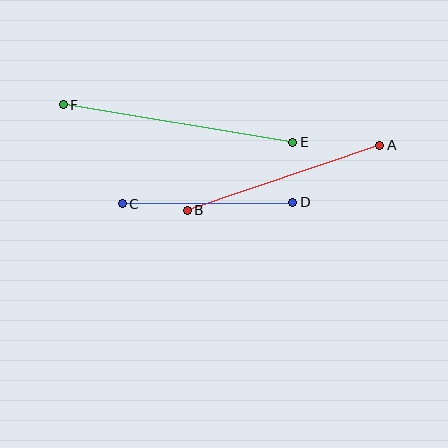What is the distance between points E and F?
The distance is approximately 233 pixels.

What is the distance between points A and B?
The distance is approximately 203 pixels.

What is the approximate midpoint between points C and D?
The midpoint is at approximately (207, 203) pixels.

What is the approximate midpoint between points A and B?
The midpoint is at approximately (284, 178) pixels.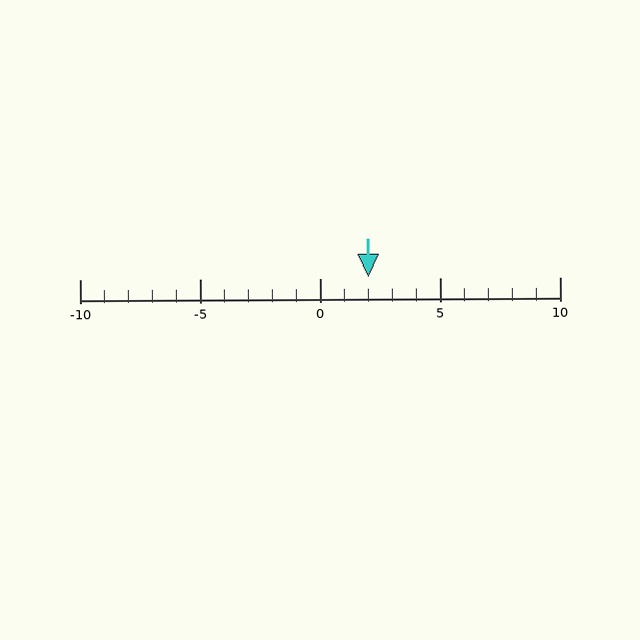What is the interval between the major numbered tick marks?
The major tick marks are spaced 5 units apart.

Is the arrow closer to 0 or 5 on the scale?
The arrow is closer to 0.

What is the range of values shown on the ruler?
The ruler shows values from -10 to 10.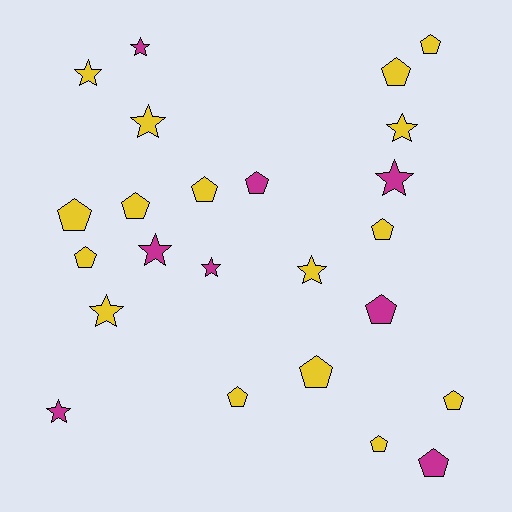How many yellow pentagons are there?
There are 11 yellow pentagons.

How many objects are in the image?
There are 24 objects.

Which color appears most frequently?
Yellow, with 16 objects.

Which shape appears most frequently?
Pentagon, with 14 objects.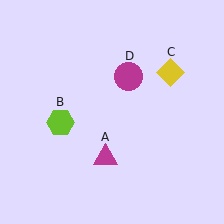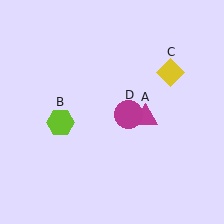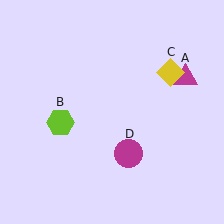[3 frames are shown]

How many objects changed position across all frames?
2 objects changed position: magenta triangle (object A), magenta circle (object D).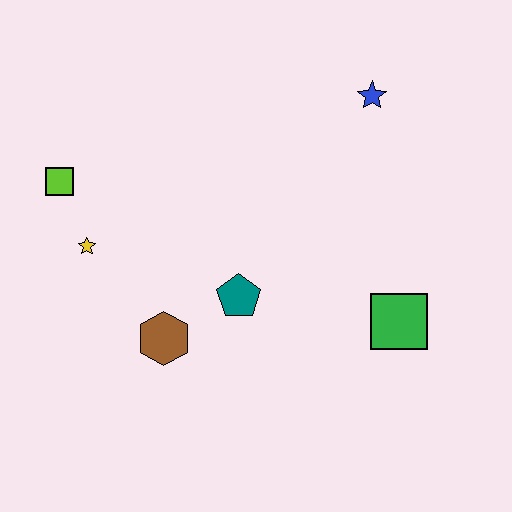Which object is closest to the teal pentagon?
The brown hexagon is closest to the teal pentagon.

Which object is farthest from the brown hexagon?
The blue star is farthest from the brown hexagon.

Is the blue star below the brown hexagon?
No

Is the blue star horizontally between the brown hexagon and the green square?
Yes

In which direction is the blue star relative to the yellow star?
The blue star is to the right of the yellow star.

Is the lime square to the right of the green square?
No